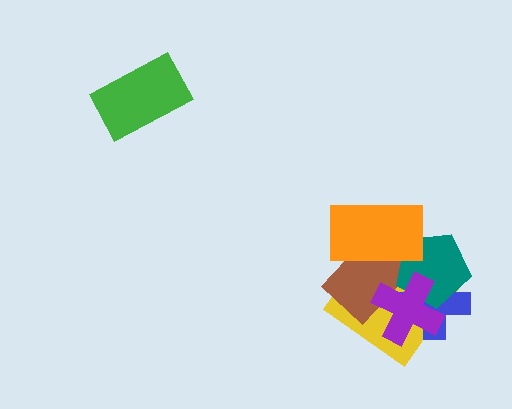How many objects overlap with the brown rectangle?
5 objects overlap with the brown rectangle.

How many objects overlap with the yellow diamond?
5 objects overlap with the yellow diamond.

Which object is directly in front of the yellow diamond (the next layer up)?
The blue cross is directly in front of the yellow diamond.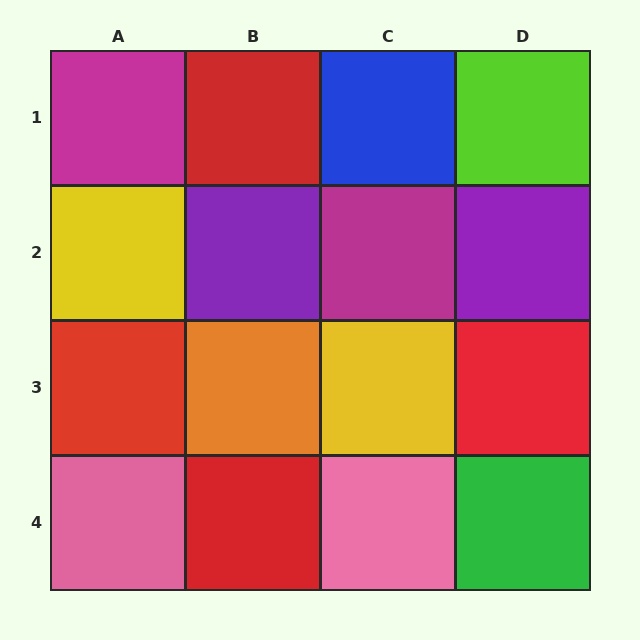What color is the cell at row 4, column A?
Pink.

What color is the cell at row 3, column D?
Red.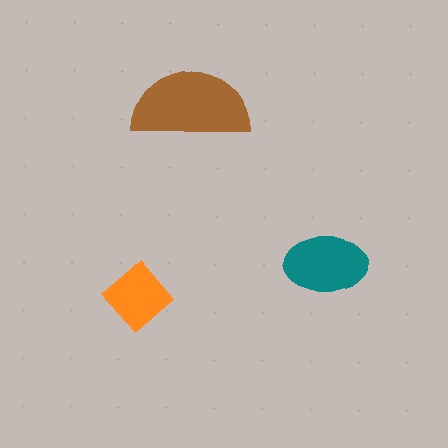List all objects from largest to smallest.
The brown semicircle, the teal ellipse, the orange diamond.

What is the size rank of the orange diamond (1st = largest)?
3rd.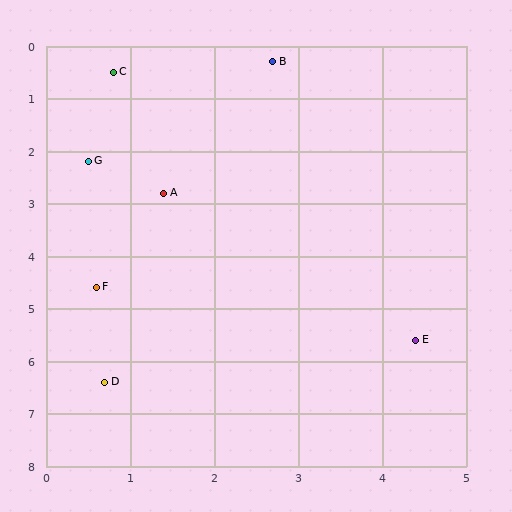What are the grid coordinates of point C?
Point C is at approximately (0.8, 0.5).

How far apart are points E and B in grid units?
Points E and B are about 5.6 grid units apart.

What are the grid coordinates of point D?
Point D is at approximately (0.7, 6.4).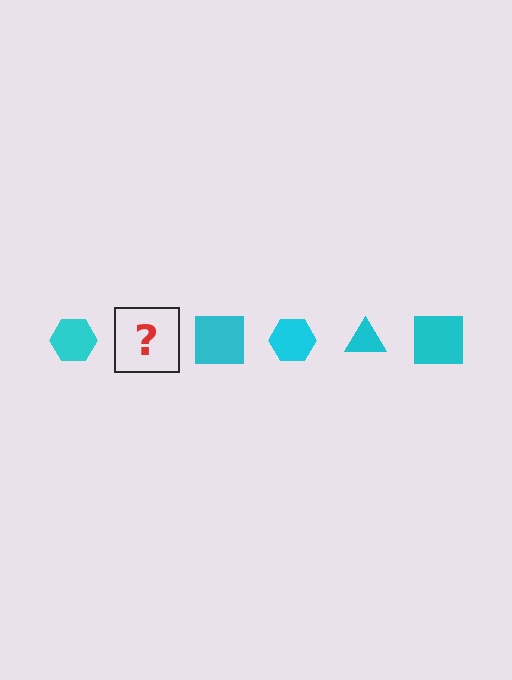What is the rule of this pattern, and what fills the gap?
The rule is that the pattern cycles through hexagon, triangle, square shapes in cyan. The gap should be filled with a cyan triangle.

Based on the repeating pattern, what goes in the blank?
The blank should be a cyan triangle.